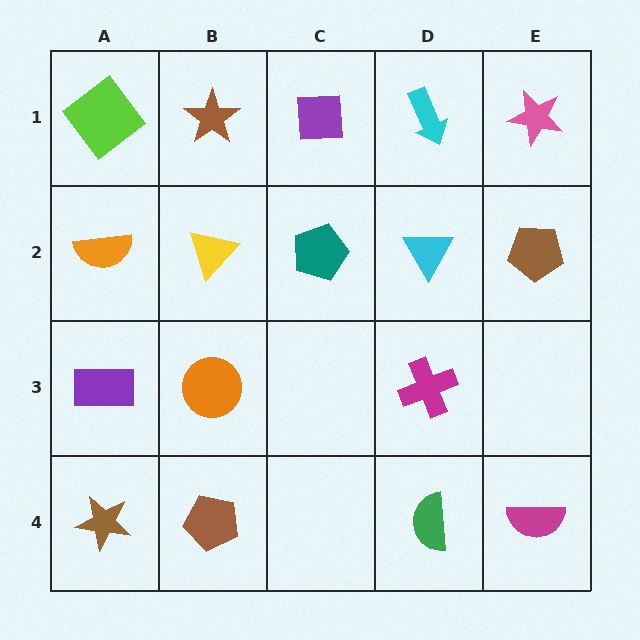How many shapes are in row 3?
3 shapes.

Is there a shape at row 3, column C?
No, that cell is empty.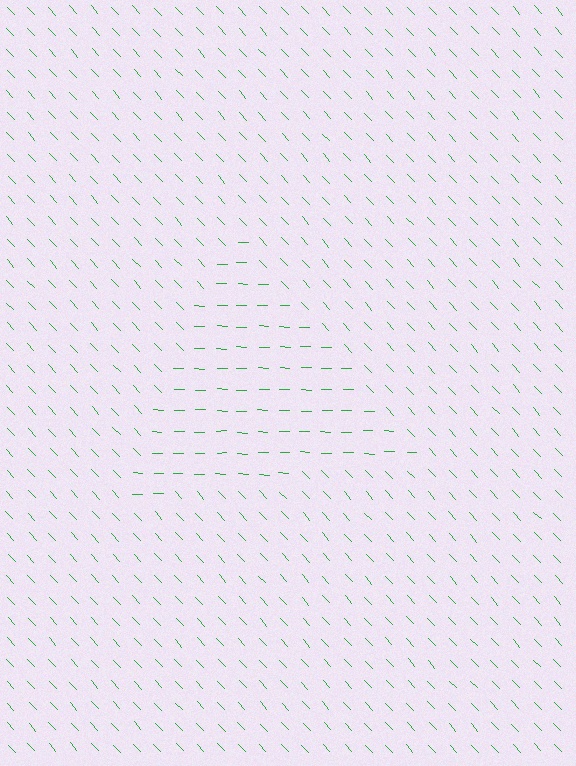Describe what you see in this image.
The image is filled with small green line segments. A triangle region in the image has lines oriented differently from the surrounding lines, creating a visible texture boundary.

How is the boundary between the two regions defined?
The boundary is defined purely by a change in line orientation (approximately 45 degrees difference). All lines are the same color and thickness.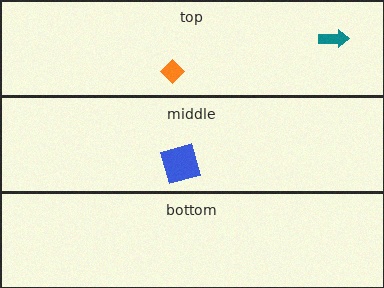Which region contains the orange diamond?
The top region.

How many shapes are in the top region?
2.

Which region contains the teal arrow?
The top region.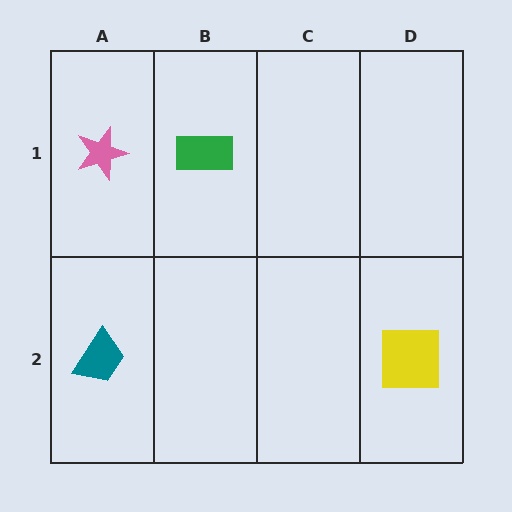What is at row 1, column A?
A pink star.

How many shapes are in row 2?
2 shapes.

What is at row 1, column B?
A green rectangle.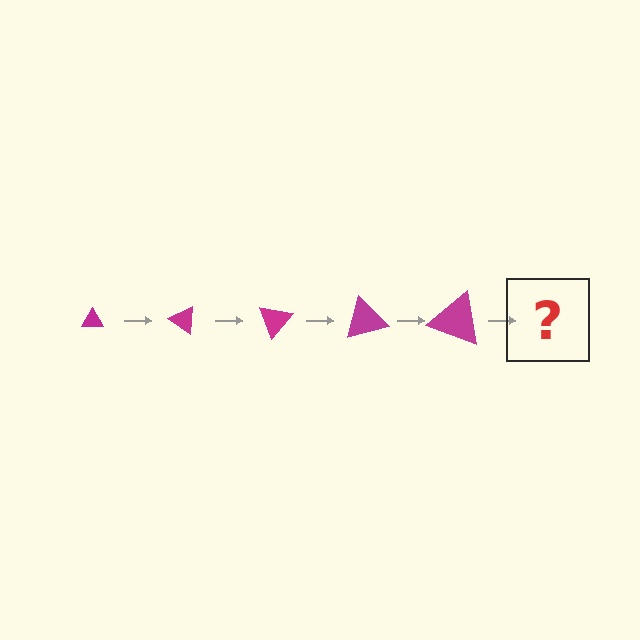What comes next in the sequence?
The next element should be a triangle, larger than the previous one and rotated 175 degrees from the start.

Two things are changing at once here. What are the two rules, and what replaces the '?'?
The two rules are that the triangle grows larger each step and it rotates 35 degrees each step. The '?' should be a triangle, larger than the previous one and rotated 175 degrees from the start.